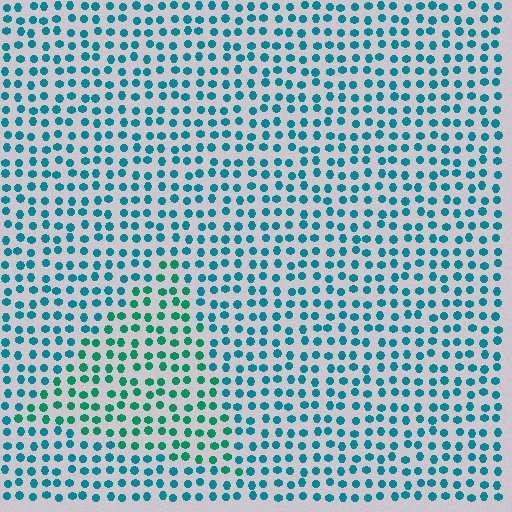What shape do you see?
I see a triangle.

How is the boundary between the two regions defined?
The boundary is defined purely by a slight shift in hue (about 28 degrees). Spacing, size, and orientation are identical on both sides.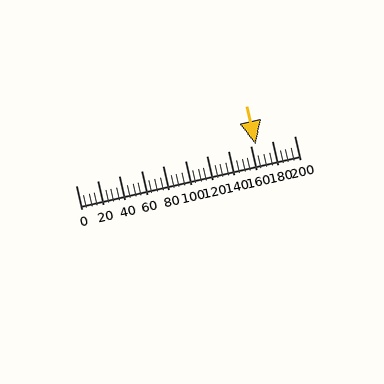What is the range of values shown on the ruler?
The ruler shows values from 0 to 200.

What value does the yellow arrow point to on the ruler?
The yellow arrow points to approximately 165.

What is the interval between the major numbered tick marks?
The major tick marks are spaced 20 units apart.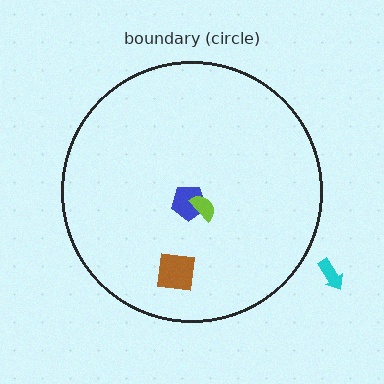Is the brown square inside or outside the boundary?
Inside.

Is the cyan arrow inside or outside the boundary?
Outside.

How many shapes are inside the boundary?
3 inside, 1 outside.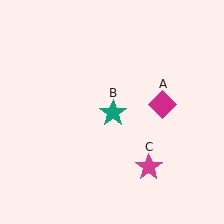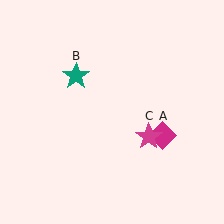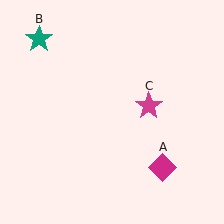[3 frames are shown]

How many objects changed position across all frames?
3 objects changed position: magenta diamond (object A), teal star (object B), magenta star (object C).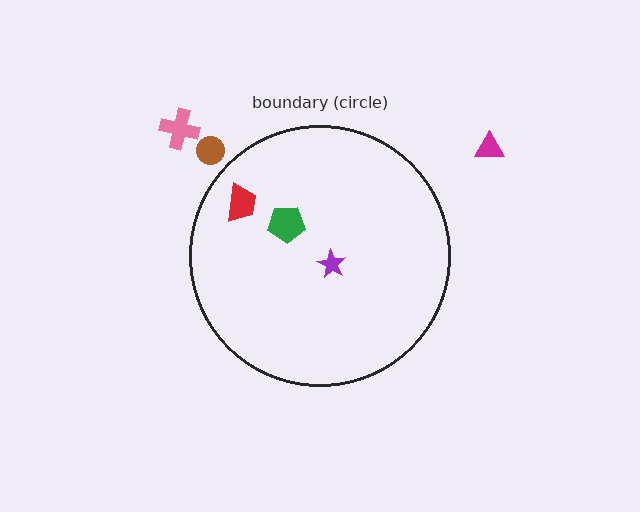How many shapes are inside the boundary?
3 inside, 3 outside.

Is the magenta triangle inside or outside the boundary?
Outside.